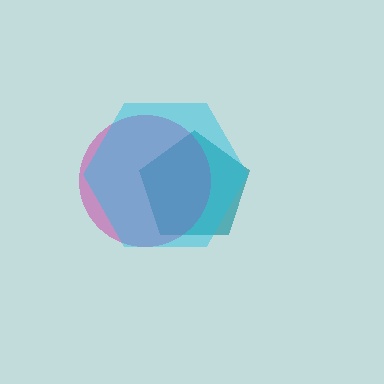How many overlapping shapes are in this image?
There are 3 overlapping shapes in the image.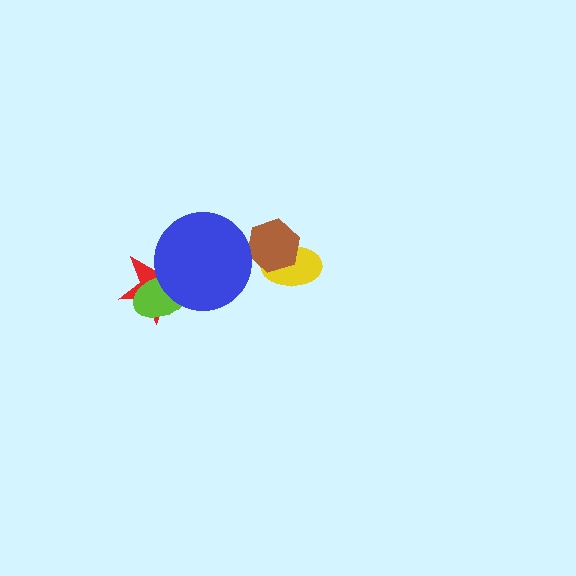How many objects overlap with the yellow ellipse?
1 object overlaps with the yellow ellipse.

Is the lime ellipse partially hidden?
Yes, it is partially covered by another shape.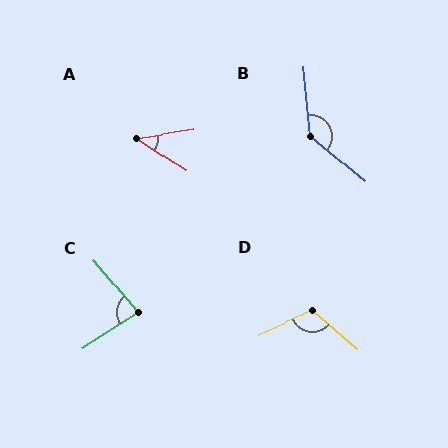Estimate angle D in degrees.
Approximately 114 degrees.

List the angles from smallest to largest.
A (41°), C (83°), D (114°), B (135°).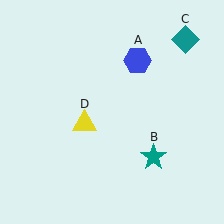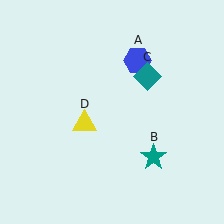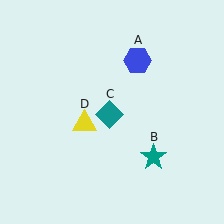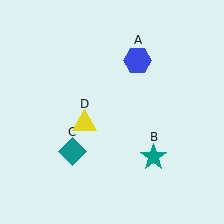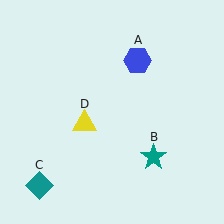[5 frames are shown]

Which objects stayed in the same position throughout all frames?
Blue hexagon (object A) and teal star (object B) and yellow triangle (object D) remained stationary.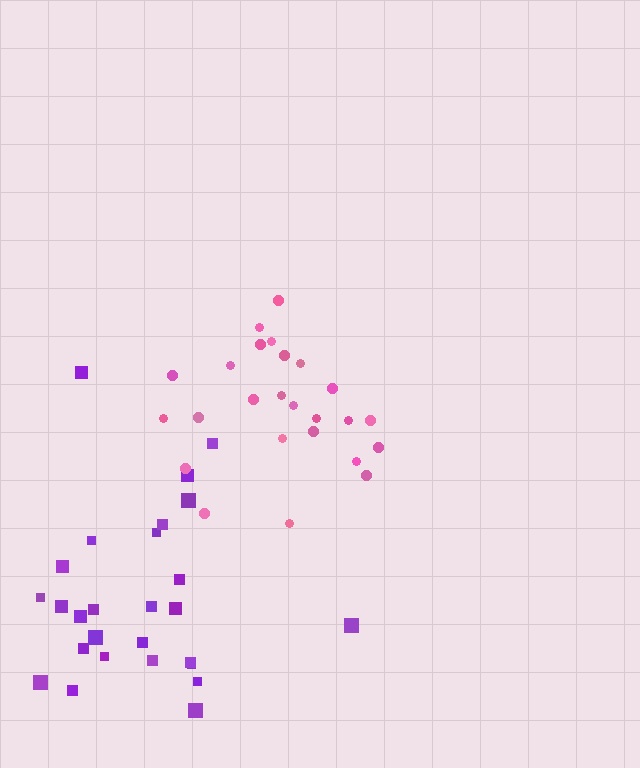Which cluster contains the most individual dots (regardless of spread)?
Purple (27).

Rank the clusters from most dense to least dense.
purple, pink.